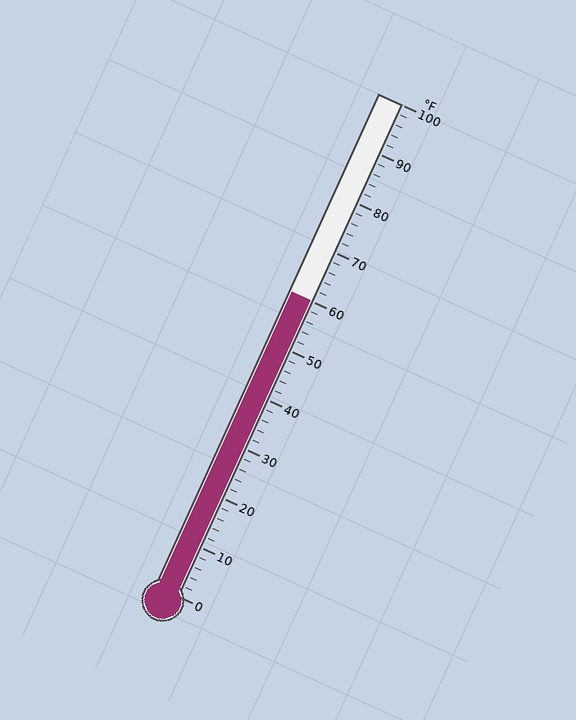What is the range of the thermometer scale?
The thermometer scale ranges from 0°F to 100°F.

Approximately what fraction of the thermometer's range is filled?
The thermometer is filled to approximately 60% of its range.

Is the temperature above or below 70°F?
The temperature is below 70°F.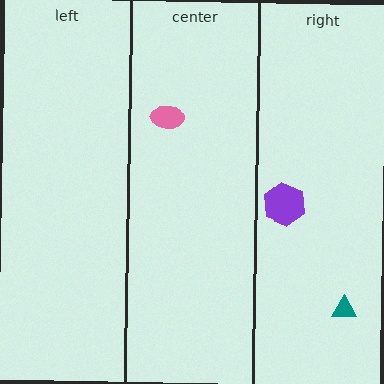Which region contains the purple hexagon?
The right region.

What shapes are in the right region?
The teal triangle, the purple hexagon.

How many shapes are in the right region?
2.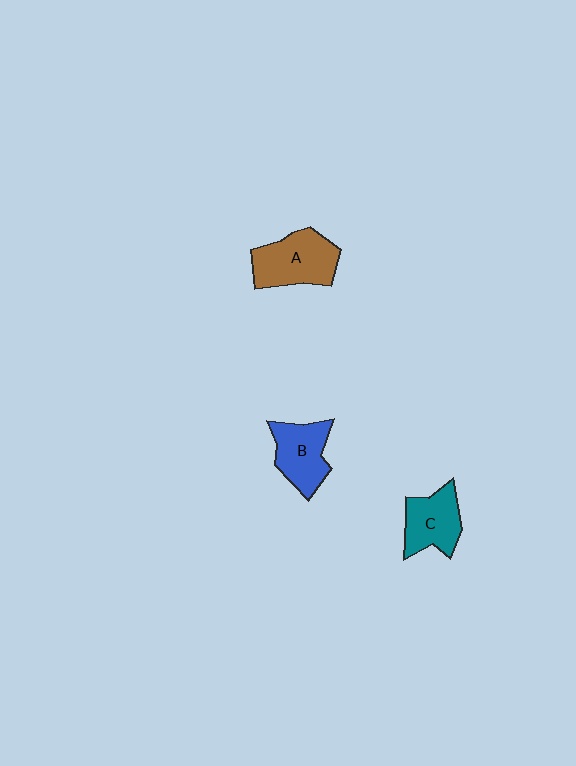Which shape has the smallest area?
Shape C (teal).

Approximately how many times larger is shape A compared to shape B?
Approximately 1.2 times.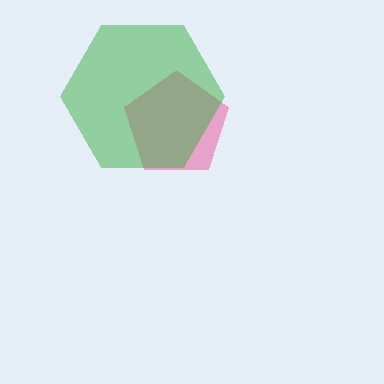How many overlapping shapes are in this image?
There are 2 overlapping shapes in the image.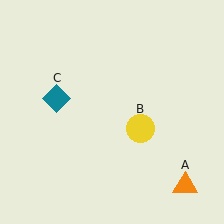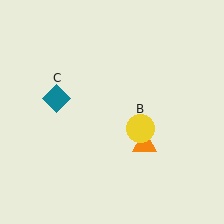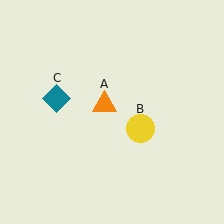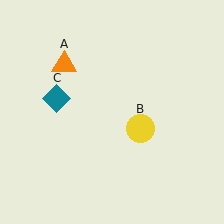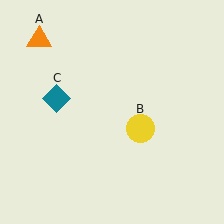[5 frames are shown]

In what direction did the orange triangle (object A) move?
The orange triangle (object A) moved up and to the left.